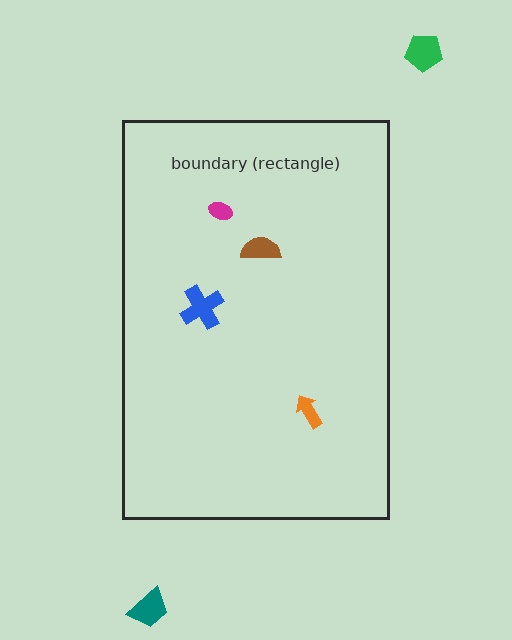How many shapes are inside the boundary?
4 inside, 2 outside.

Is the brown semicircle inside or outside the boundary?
Inside.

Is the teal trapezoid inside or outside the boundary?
Outside.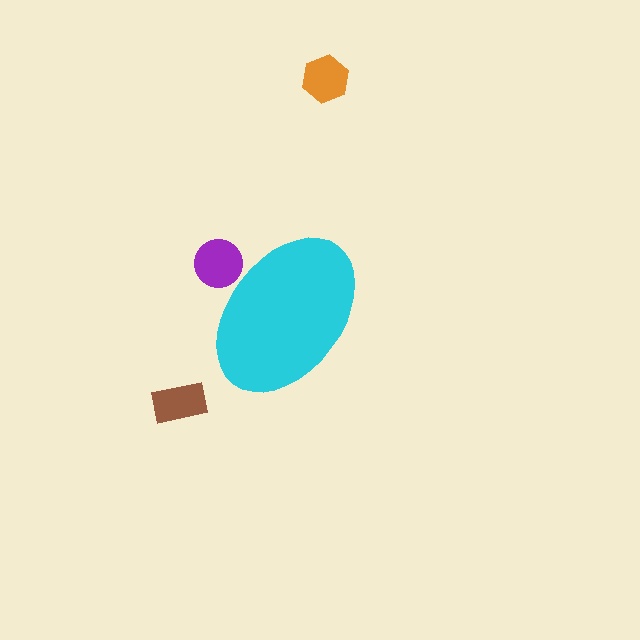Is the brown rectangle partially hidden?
No, the brown rectangle is fully visible.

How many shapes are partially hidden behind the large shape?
1 shape is partially hidden.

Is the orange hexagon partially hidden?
No, the orange hexagon is fully visible.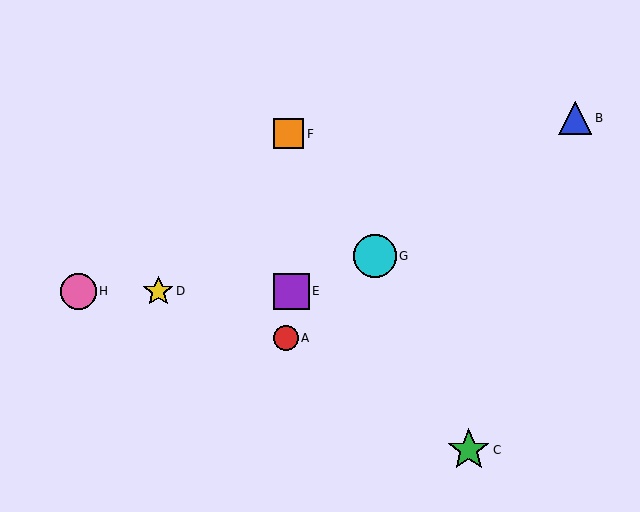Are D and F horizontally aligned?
No, D is at y≈291 and F is at y≈134.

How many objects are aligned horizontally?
3 objects (D, E, H) are aligned horizontally.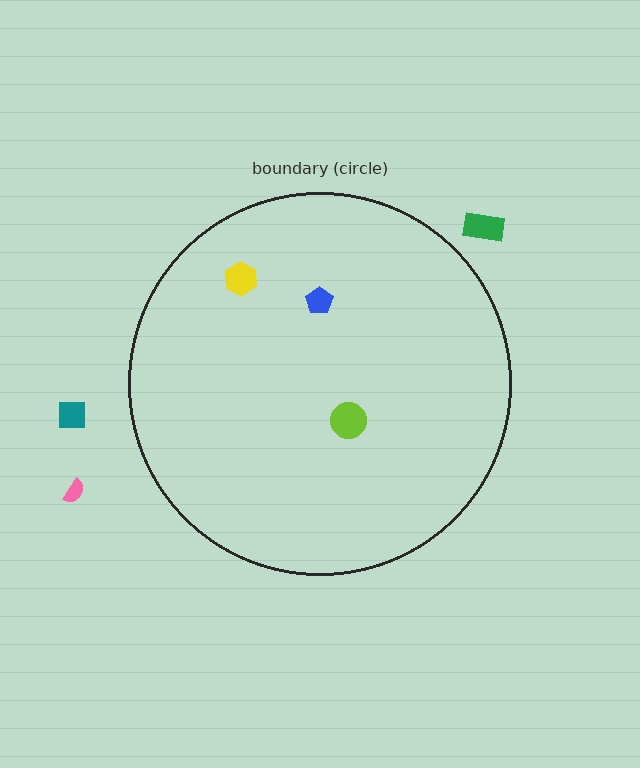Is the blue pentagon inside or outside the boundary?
Inside.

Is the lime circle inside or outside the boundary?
Inside.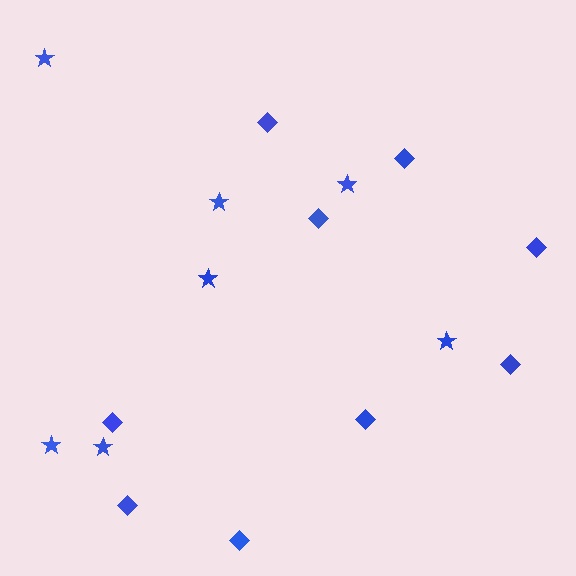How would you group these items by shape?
There are 2 groups: one group of diamonds (9) and one group of stars (7).